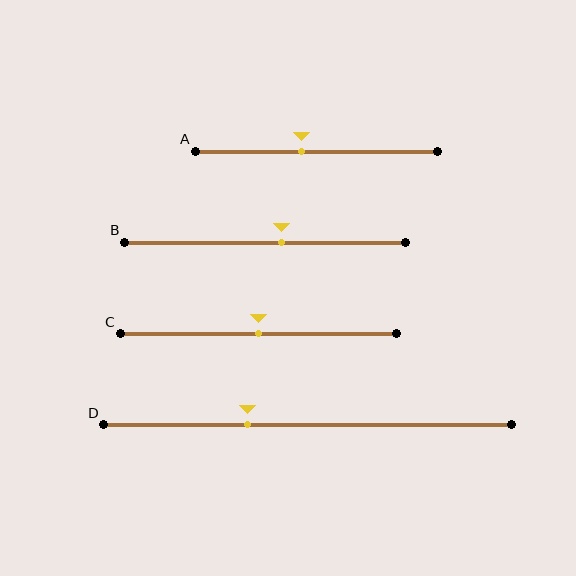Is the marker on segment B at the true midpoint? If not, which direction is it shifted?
No, the marker on segment B is shifted to the right by about 6% of the segment length.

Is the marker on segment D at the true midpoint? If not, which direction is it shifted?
No, the marker on segment D is shifted to the left by about 15% of the segment length.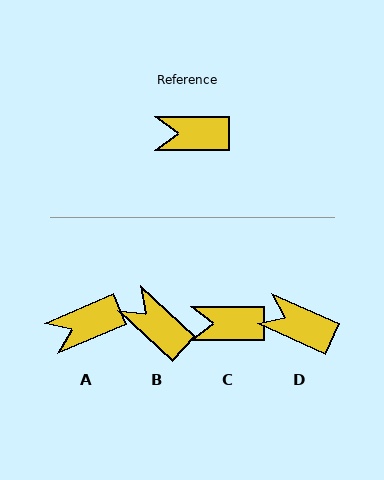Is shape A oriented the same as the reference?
No, it is off by about 24 degrees.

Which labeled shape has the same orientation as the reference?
C.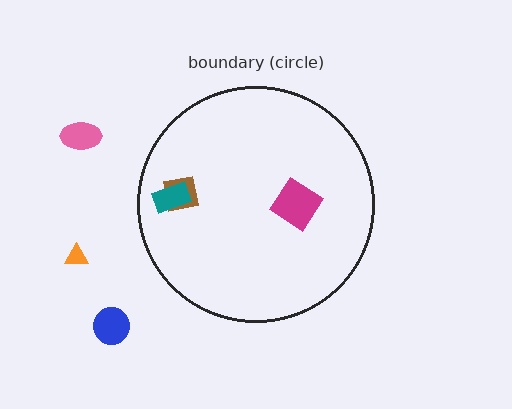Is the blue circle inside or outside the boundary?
Outside.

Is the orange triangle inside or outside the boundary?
Outside.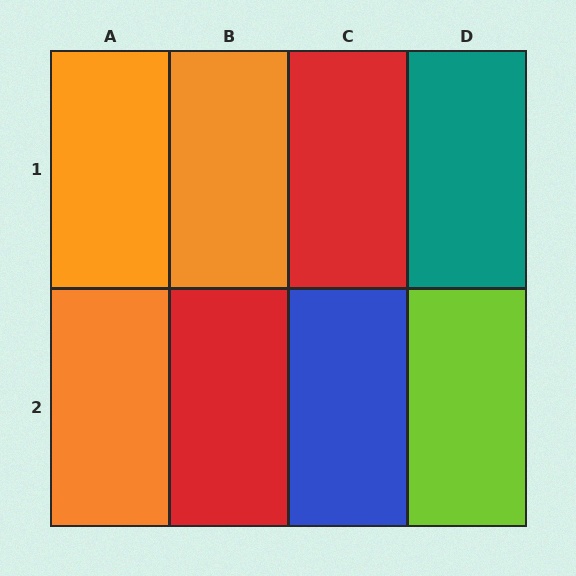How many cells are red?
2 cells are red.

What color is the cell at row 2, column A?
Orange.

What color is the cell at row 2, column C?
Blue.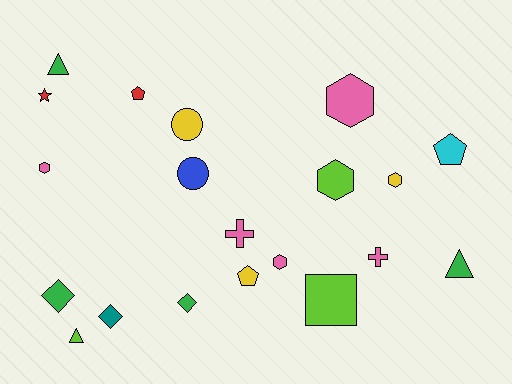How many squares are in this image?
There is 1 square.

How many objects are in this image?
There are 20 objects.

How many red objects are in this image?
There are 2 red objects.